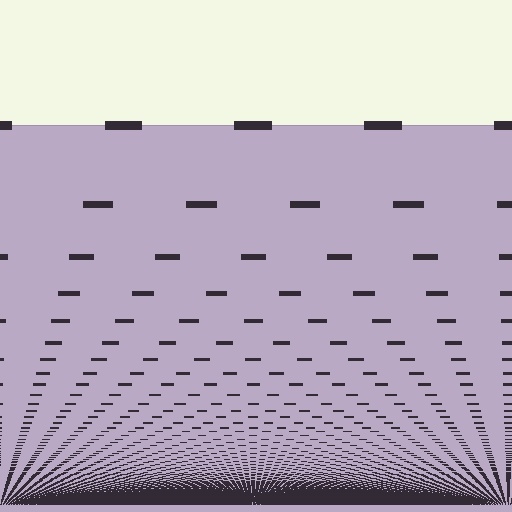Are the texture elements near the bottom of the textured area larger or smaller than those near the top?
Smaller. The gradient is inverted — elements near the bottom are smaller and denser.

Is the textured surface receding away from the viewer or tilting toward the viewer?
The surface appears to tilt toward the viewer. Texture elements get larger and sparser toward the top.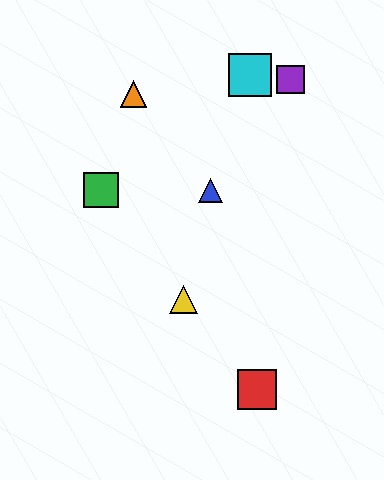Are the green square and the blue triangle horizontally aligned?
Yes, both are at y≈190.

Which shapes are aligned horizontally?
The blue triangle, the green square are aligned horizontally.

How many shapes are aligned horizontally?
2 shapes (the blue triangle, the green square) are aligned horizontally.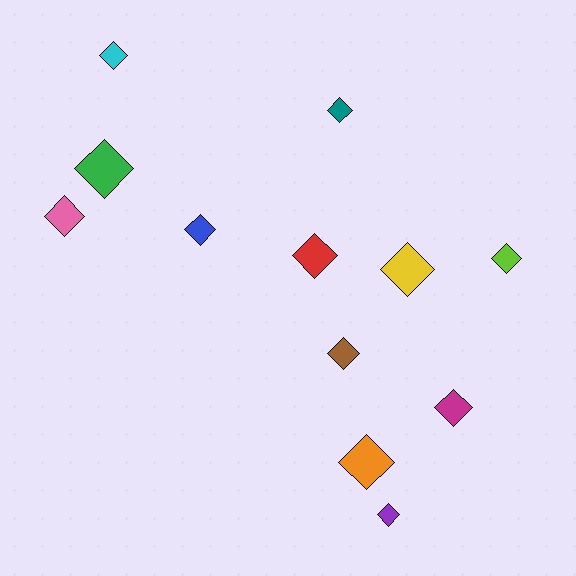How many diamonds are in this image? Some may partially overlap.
There are 12 diamonds.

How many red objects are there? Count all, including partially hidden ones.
There is 1 red object.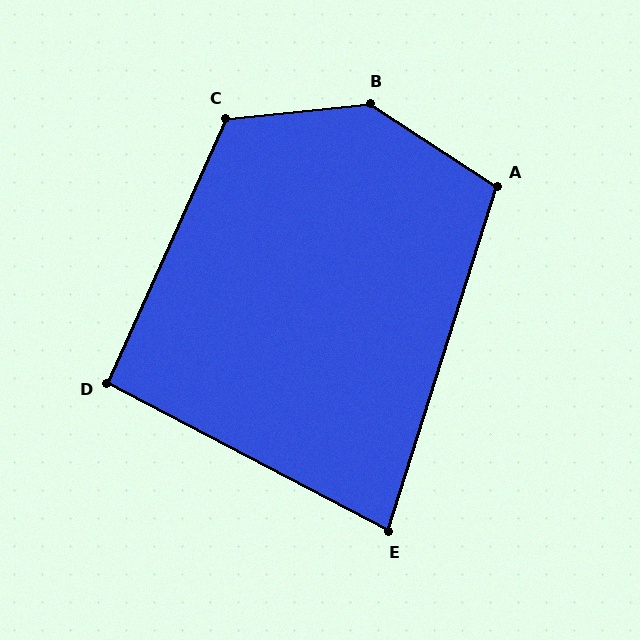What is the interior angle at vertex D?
Approximately 94 degrees (approximately right).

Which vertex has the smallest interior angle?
E, at approximately 80 degrees.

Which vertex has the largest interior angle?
B, at approximately 141 degrees.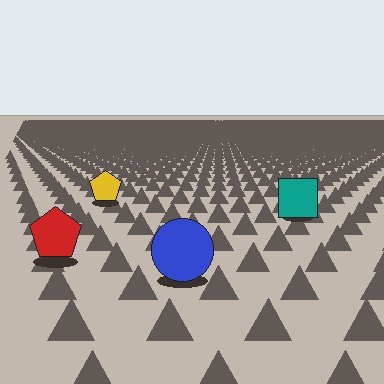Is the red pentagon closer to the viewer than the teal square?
Yes. The red pentagon is closer — you can tell from the texture gradient: the ground texture is coarser near it.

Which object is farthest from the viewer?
The yellow pentagon is farthest from the viewer. It appears smaller and the ground texture around it is denser.